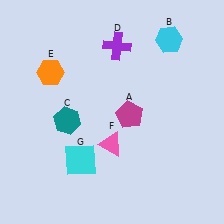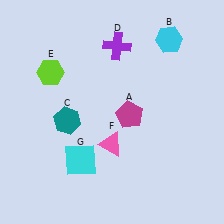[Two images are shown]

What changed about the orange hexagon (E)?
In Image 1, E is orange. In Image 2, it changed to lime.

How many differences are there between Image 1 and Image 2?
There is 1 difference between the two images.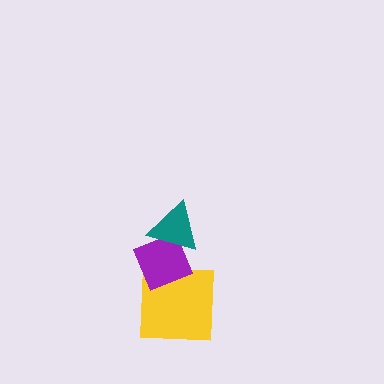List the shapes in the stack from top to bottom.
From top to bottom: the teal triangle, the purple diamond, the yellow square.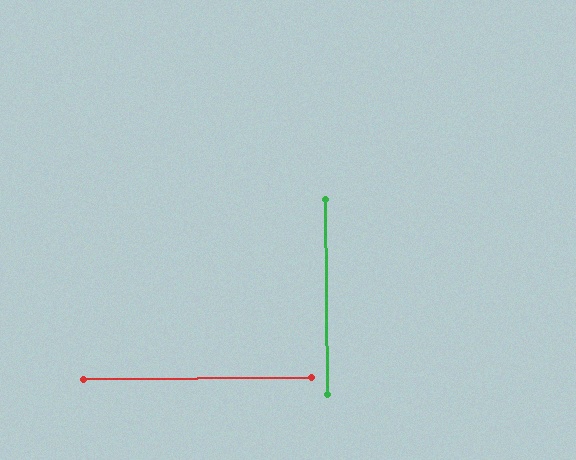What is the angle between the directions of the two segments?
Approximately 90 degrees.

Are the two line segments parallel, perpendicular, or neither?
Perpendicular — they meet at approximately 90°.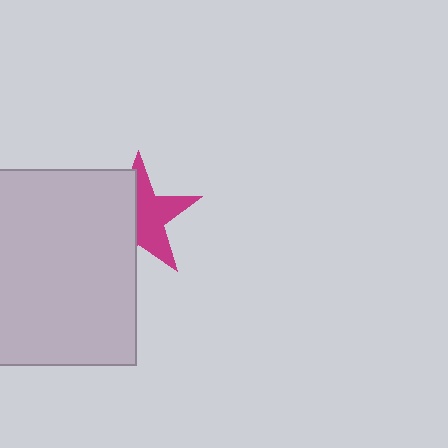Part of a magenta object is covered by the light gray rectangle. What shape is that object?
It is a star.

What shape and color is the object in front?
The object in front is a light gray rectangle.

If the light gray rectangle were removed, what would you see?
You would see the complete magenta star.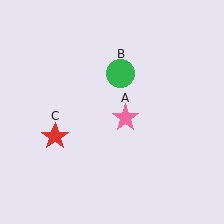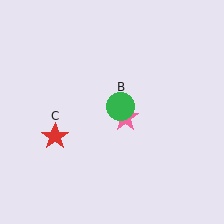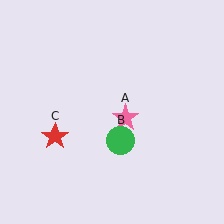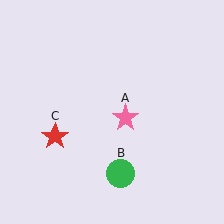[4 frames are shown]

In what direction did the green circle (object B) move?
The green circle (object B) moved down.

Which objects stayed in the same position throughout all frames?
Pink star (object A) and red star (object C) remained stationary.